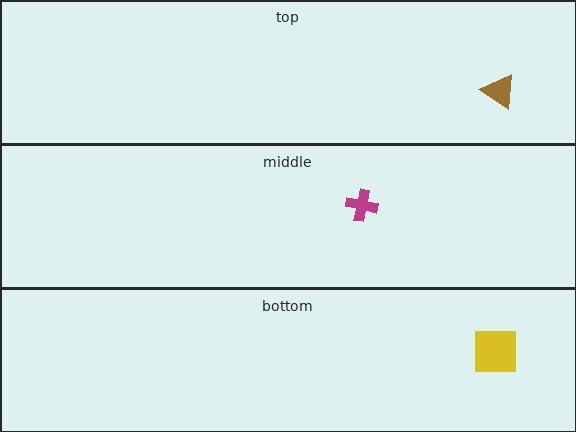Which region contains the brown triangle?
The top region.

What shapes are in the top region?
The brown triangle.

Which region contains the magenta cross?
The middle region.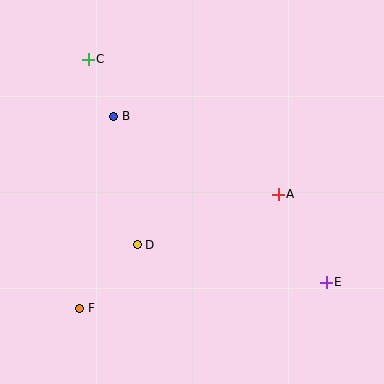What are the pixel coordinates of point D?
Point D is at (137, 245).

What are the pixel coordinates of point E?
Point E is at (326, 282).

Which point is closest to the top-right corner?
Point A is closest to the top-right corner.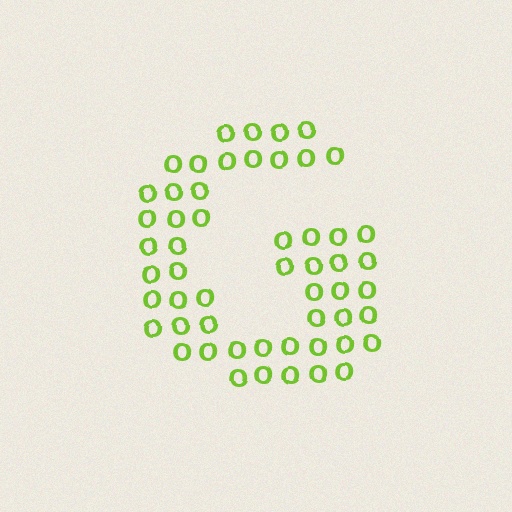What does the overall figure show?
The overall figure shows the letter G.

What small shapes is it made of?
It is made of small letter O's.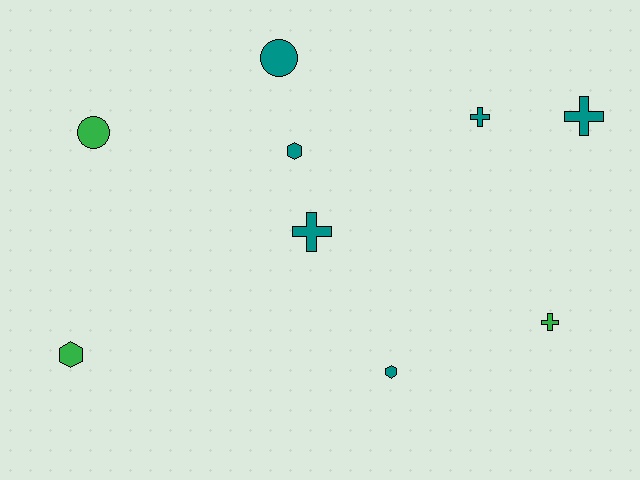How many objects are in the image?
There are 9 objects.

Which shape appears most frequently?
Cross, with 4 objects.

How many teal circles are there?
There is 1 teal circle.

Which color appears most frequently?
Teal, with 6 objects.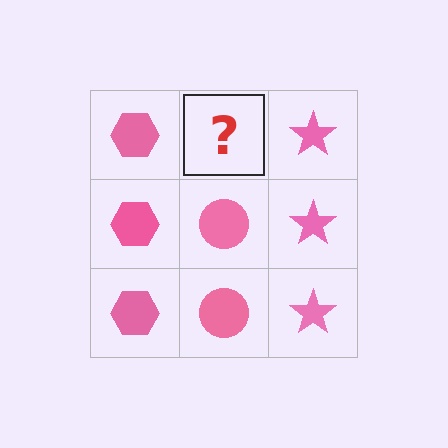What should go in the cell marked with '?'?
The missing cell should contain a pink circle.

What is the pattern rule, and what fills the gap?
The rule is that each column has a consistent shape. The gap should be filled with a pink circle.